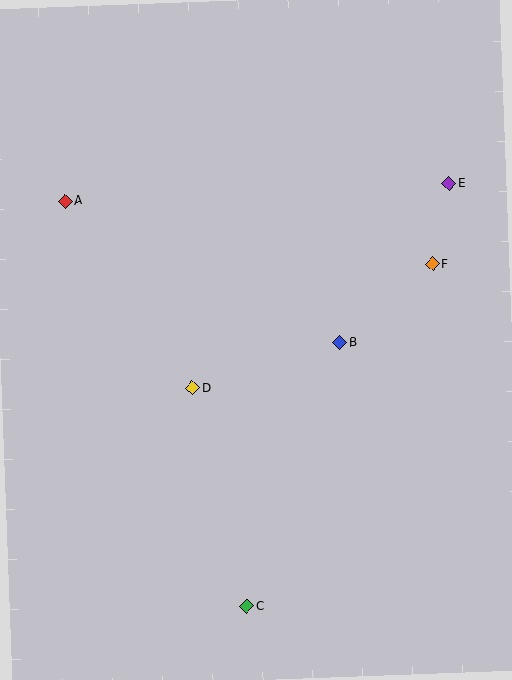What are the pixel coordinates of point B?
Point B is at (340, 343).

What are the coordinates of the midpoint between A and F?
The midpoint between A and F is at (249, 233).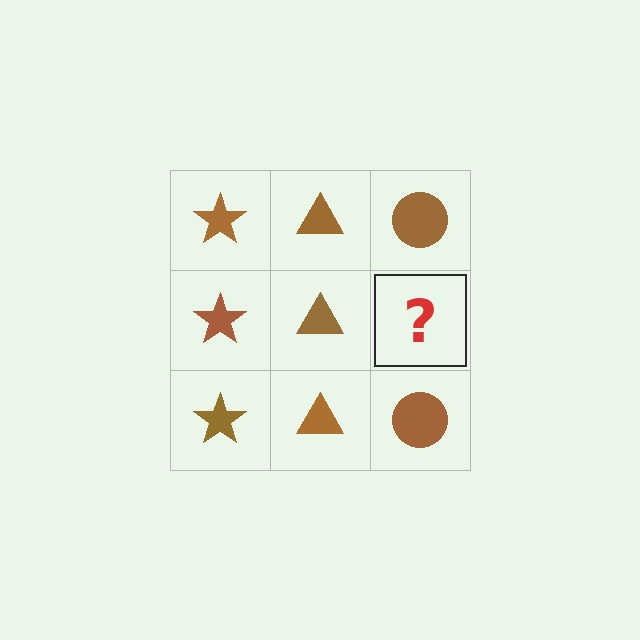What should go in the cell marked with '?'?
The missing cell should contain a brown circle.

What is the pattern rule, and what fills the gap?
The rule is that each column has a consistent shape. The gap should be filled with a brown circle.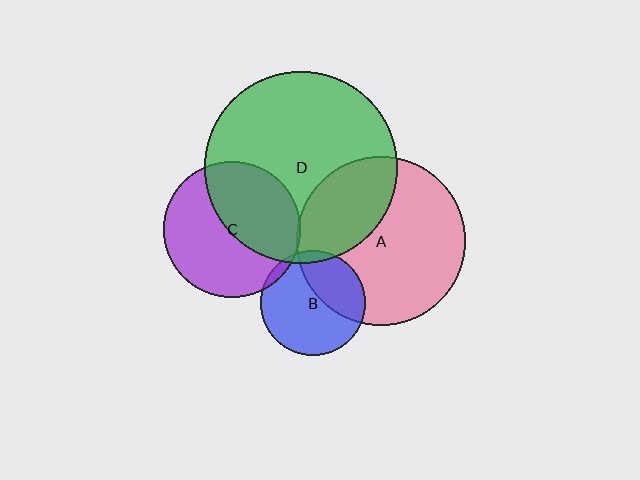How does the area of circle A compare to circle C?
Approximately 1.5 times.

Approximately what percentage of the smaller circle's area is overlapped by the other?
Approximately 5%.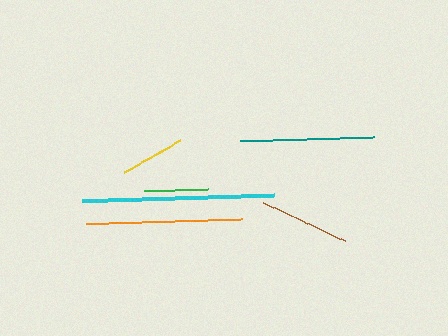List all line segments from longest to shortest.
From longest to shortest: cyan, orange, teal, brown, yellow, green.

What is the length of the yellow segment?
The yellow segment is approximately 64 pixels long.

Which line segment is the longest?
The cyan line is the longest at approximately 192 pixels.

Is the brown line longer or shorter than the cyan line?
The cyan line is longer than the brown line.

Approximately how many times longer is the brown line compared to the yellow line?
The brown line is approximately 1.4 times the length of the yellow line.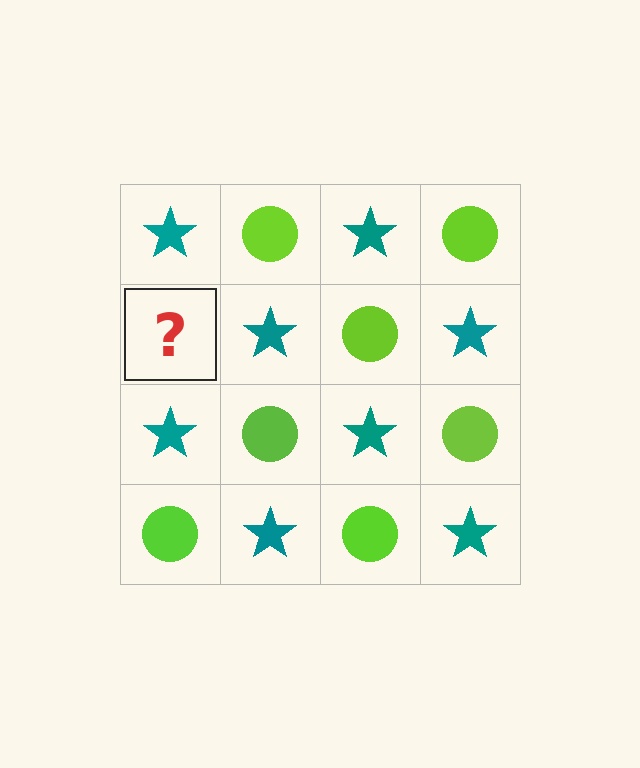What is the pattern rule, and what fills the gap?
The rule is that it alternates teal star and lime circle in a checkerboard pattern. The gap should be filled with a lime circle.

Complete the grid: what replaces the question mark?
The question mark should be replaced with a lime circle.